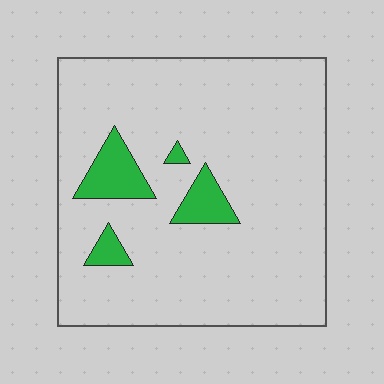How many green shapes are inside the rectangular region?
4.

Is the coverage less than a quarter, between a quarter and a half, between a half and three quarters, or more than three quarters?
Less than a quarter.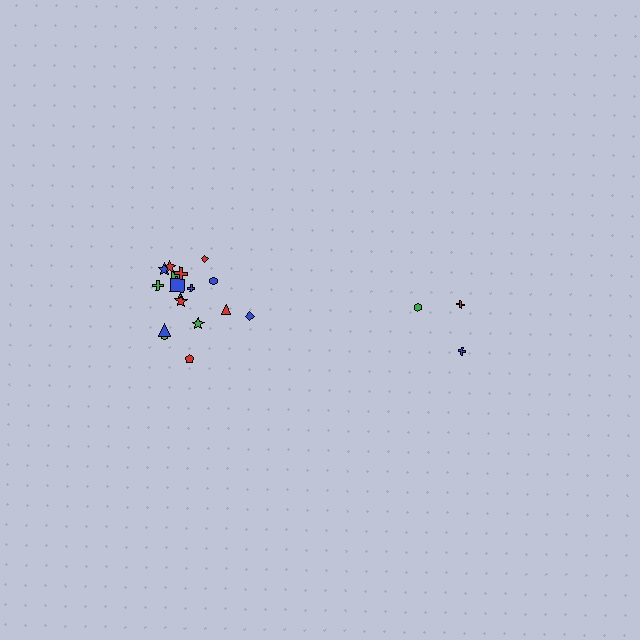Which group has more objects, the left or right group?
The left group.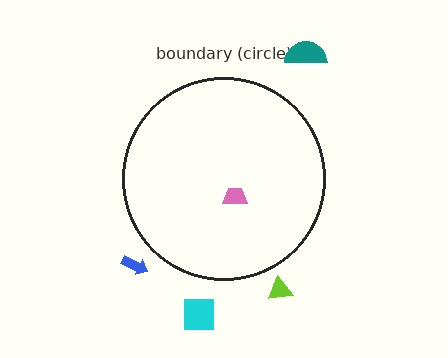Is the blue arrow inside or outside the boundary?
Outside.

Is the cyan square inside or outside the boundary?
Outside.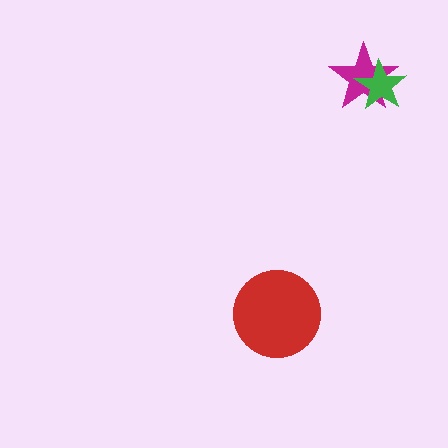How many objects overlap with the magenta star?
1 object overlaps with the magenta star.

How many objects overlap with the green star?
1 object overlaps with the green star.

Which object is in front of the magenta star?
The green star is in front of the magenta star.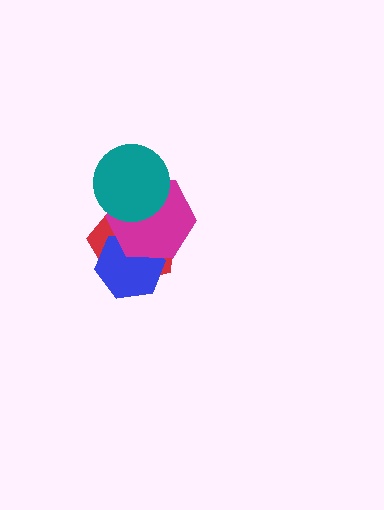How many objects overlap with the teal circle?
2 objects overlap with the teal circle.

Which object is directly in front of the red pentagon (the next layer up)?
The blue hexagon is directly in front of the red pentagon.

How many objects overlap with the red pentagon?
3 objects overlap with the red pentagon.